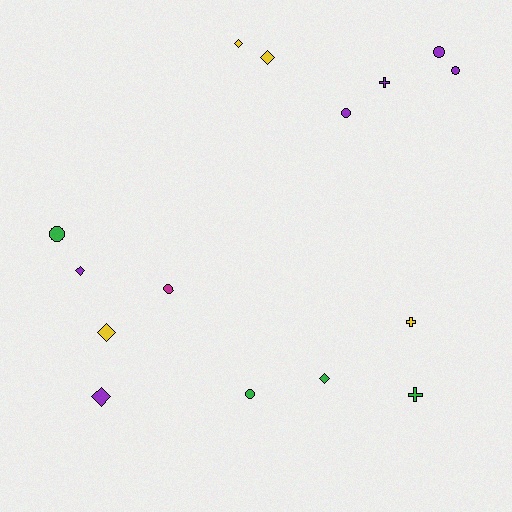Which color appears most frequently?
Purple, with 6 objects.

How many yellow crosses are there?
There is 1 yellow cross.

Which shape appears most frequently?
Diamond, with 6 objects.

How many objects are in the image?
There are 15 objects.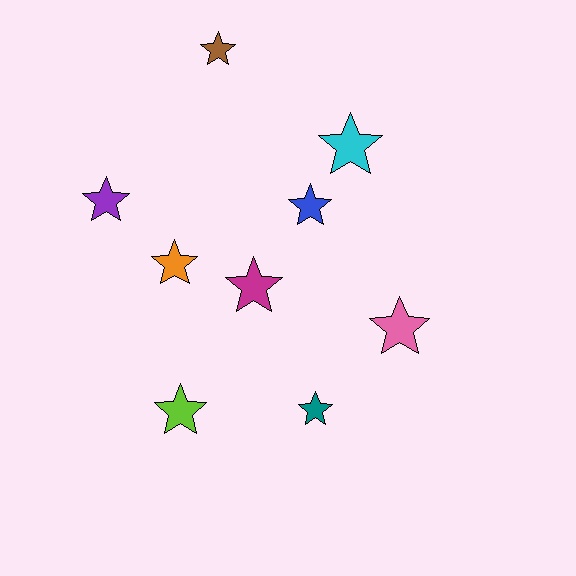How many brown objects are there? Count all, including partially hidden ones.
There is 1 brown object.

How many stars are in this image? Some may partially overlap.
There are 9 stars.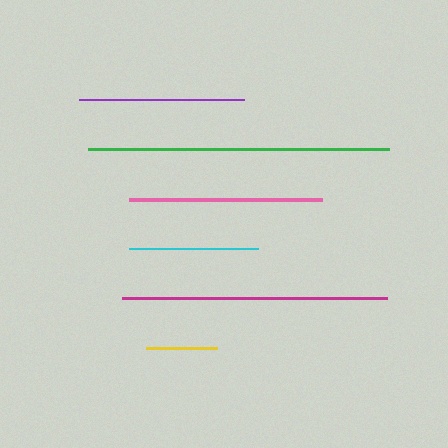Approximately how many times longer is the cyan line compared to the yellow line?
The cyan line is approximately 1.8 times the length of the yellow line.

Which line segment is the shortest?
The yellow line is the shortest at approximately 71 pixels.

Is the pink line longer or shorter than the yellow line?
The pink line is longer than the yellow line.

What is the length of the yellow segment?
The yellow segment is approximately 71 pixels long.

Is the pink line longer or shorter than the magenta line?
The magenta line is longer than the pink line.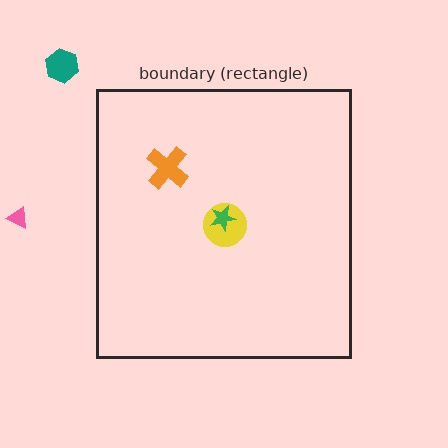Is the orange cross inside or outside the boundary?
Inside.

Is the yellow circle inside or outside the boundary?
Inside.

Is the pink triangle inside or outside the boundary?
Outside.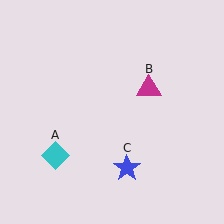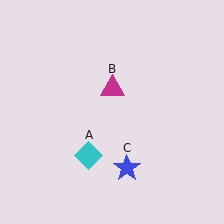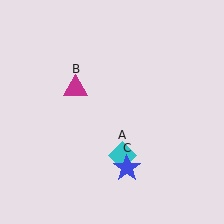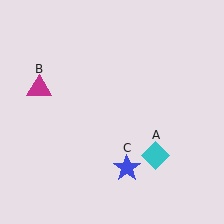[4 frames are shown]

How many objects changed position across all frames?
2 objects changed position: cyan diamond (object A), magenta triangle (object B).